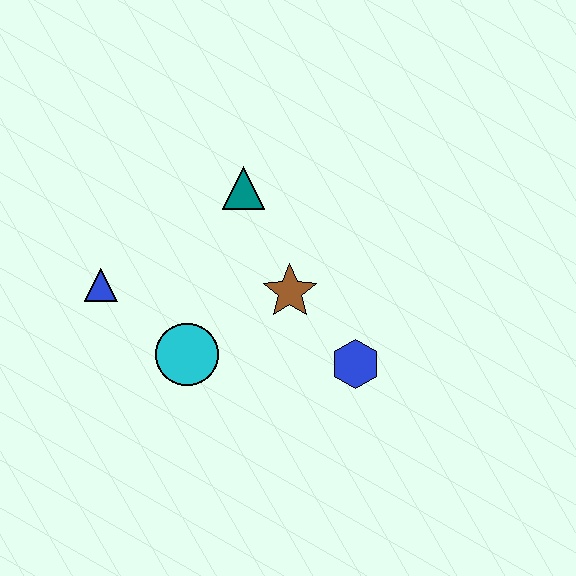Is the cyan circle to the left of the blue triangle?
No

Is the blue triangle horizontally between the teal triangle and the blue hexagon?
No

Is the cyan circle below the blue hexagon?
No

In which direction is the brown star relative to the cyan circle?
The brown star is to the right of the cyan circle.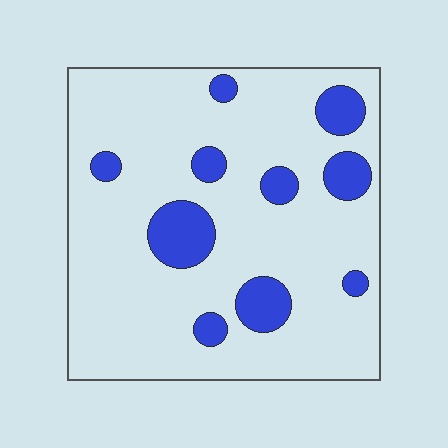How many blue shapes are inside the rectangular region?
10.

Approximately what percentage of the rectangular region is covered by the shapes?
Approximately 15%.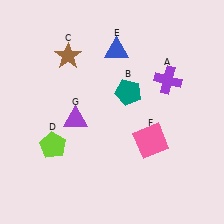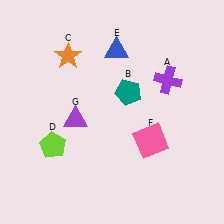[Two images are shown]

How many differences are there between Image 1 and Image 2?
There is 1 difference between the two images.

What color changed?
The star (C) changed from brown in Image 1 to orange in Image 2.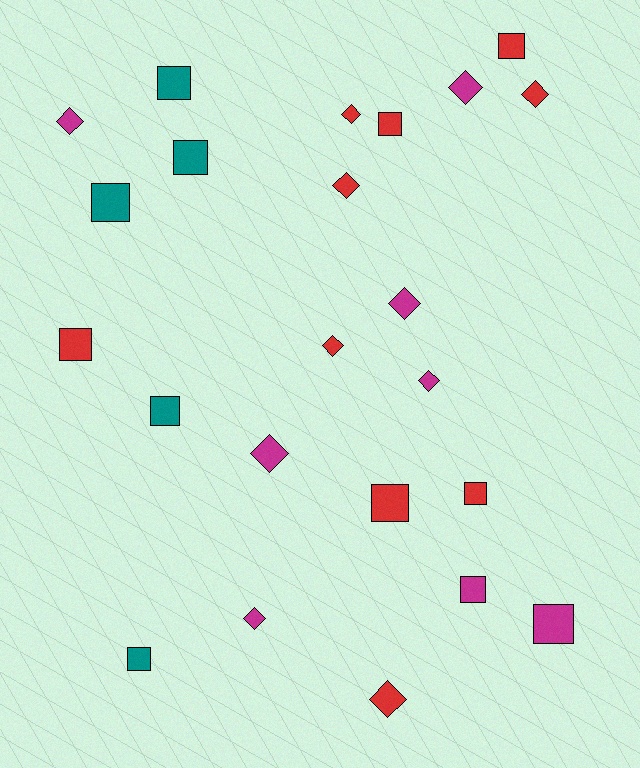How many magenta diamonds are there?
There are 6 magenta diamonds.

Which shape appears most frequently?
Square, with 12 objects.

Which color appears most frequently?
Red, with 10 objects.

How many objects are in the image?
There are 23 objects.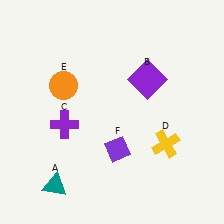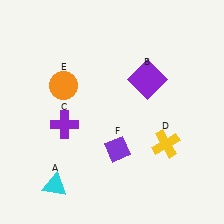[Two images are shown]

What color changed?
The triangle (A) changed from teal in Image 1 to cyan in Image 2.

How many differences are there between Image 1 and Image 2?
There is 1 difference between the two images.